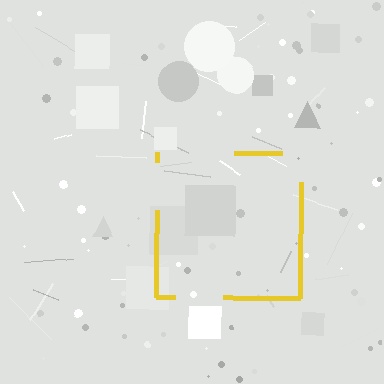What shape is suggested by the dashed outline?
The dashed outline suggests a square.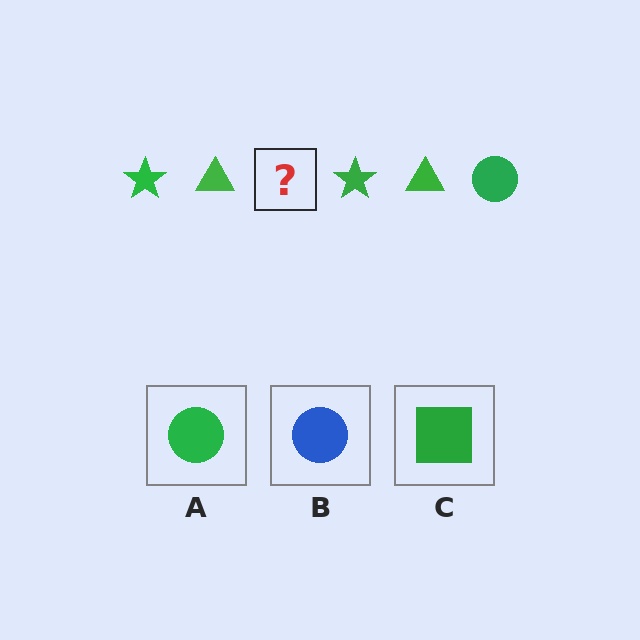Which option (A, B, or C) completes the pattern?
A.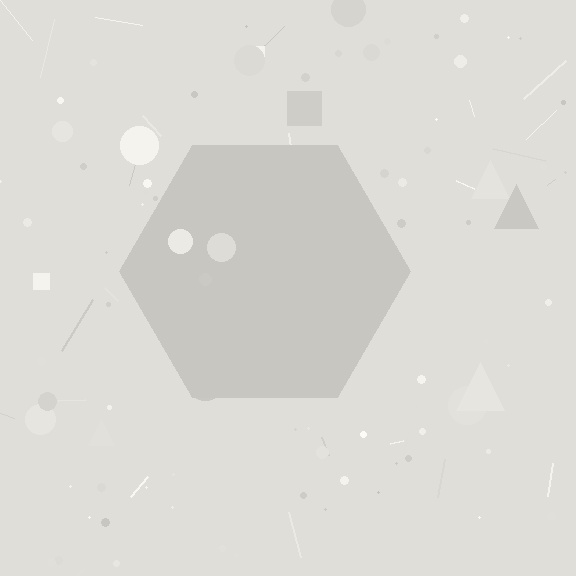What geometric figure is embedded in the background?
A hexagon is embedded in the background.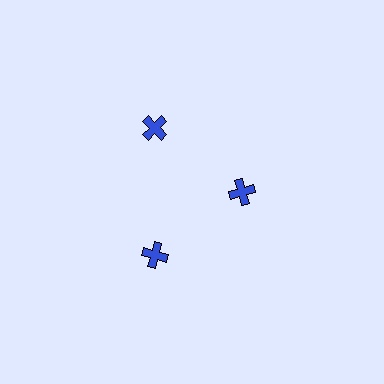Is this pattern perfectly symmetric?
No. The 3 blue crosses are arranged in a ring, but one element near the 3 o'clock position is pulled inward toward the center, breaking the 3-fold rotational symmetry.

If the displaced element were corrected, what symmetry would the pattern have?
It would have 3-fold rotational symmetry — the pattern would map onto itself every 120 degrees.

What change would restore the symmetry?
The symmetry would be restored by moving it outward, back onto the ring so that all 3 crosses sit at equal angles and equal distance from the center.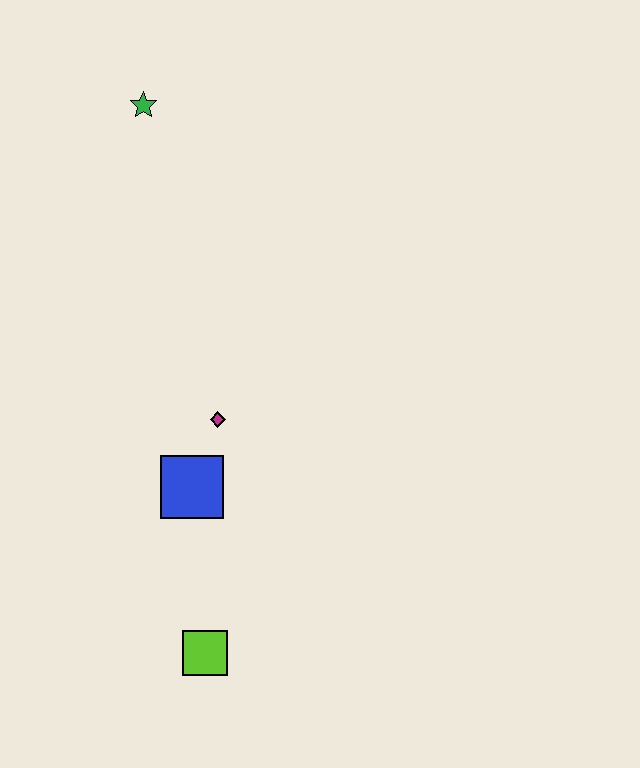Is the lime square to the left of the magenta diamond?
Yes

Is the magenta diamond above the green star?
No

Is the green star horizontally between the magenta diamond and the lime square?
No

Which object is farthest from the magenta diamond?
The green star is farthest from the magenta diamond.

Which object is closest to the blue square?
The magenta diamond is closest to the blue square.